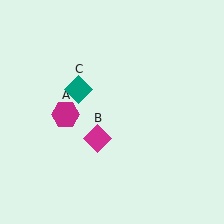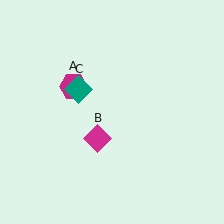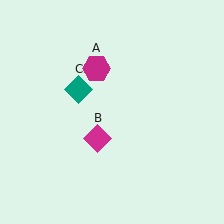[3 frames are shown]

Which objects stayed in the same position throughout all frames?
Magenta diamond (object B) and teal diamond (object C) remained stationary.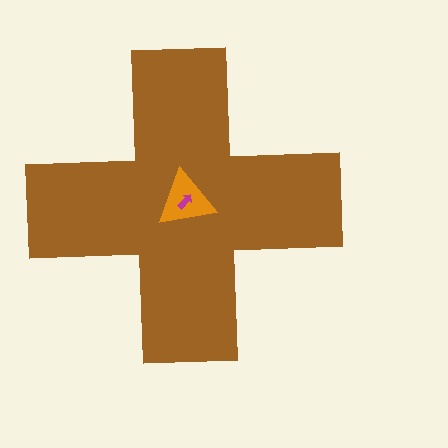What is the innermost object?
The magenta arrow.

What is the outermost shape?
The brown cross.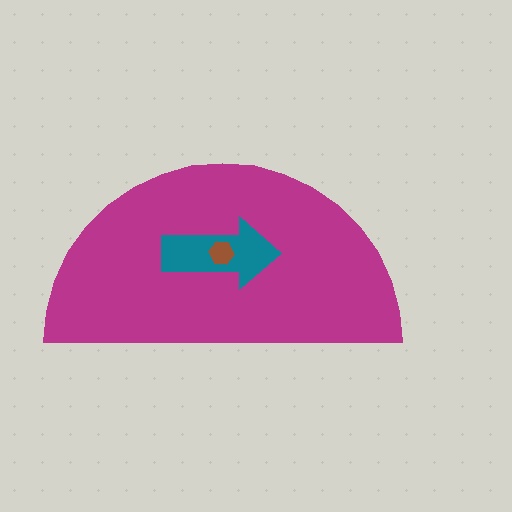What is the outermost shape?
The magenta semicircle.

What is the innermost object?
The brown hexagon.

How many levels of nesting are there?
3.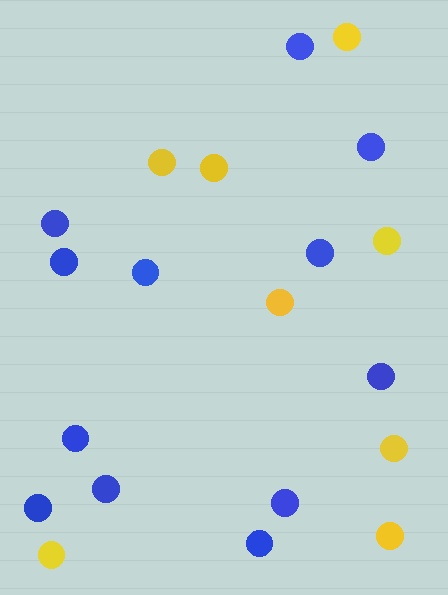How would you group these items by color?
There are 2 groups: one group of blue circles (12) and one group of yellow circles (8).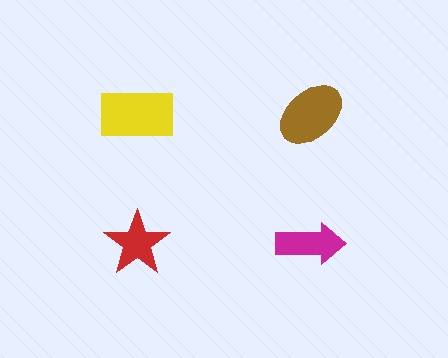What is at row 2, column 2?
A magenta arrow.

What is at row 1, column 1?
A yellow rectangle.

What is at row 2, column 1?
A red star.